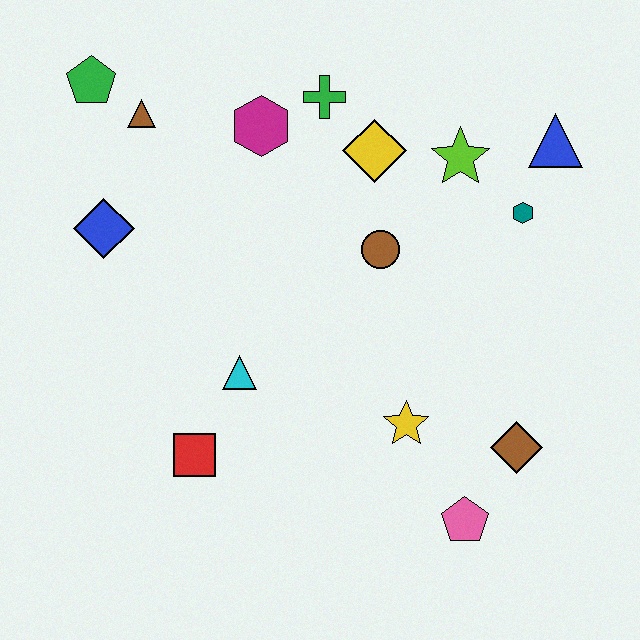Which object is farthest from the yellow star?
The green pentagon is farthest from the yellow star.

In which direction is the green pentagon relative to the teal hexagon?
The green pentagon is to the left of the teal hexagon.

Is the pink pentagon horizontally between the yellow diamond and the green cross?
No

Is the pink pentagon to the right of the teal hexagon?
No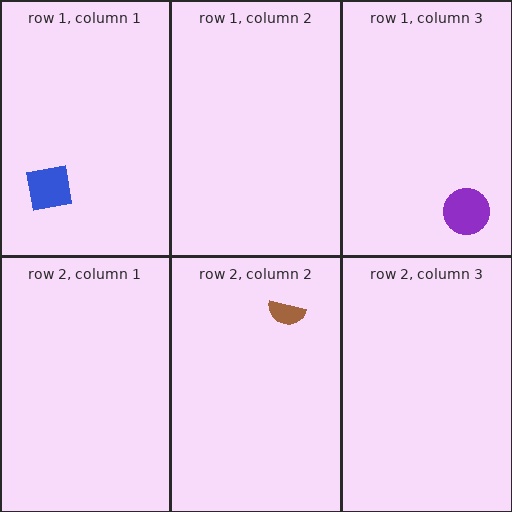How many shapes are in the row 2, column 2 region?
1.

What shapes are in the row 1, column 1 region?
The blue square.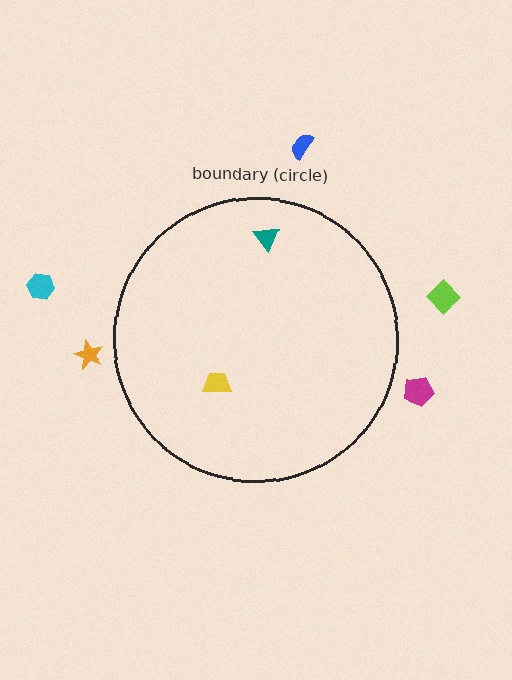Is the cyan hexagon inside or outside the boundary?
Outside.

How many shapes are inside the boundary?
2 inside, 5 outside.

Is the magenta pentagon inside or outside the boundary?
Outside.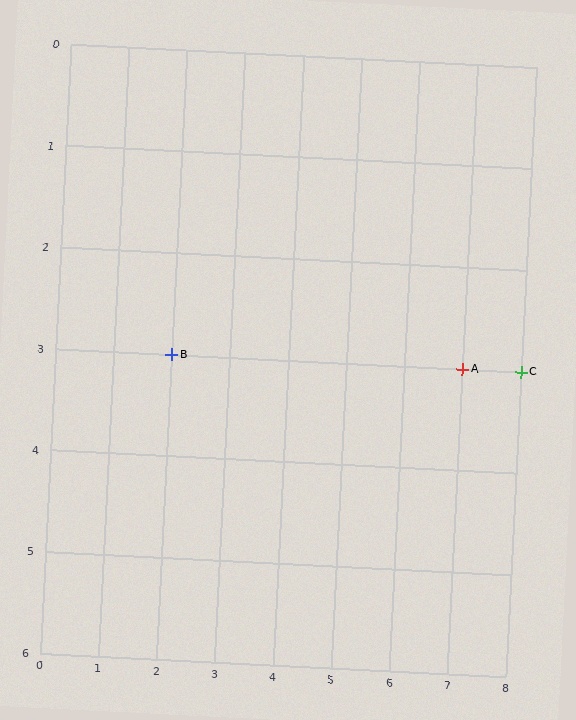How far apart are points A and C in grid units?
Points A and C are 1 column apart.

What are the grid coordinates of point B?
Point B is at grid coordinates (2, 3).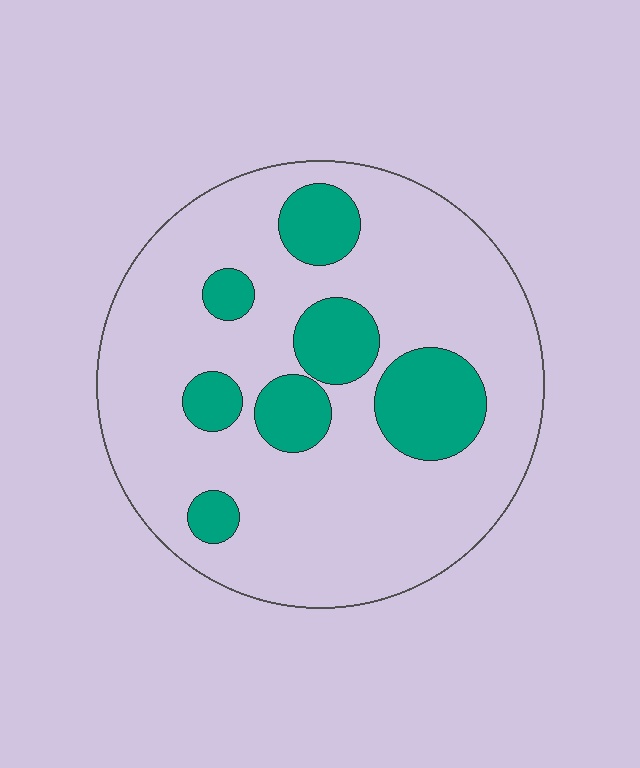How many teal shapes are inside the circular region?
7.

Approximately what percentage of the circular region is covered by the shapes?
Approximately 20%.